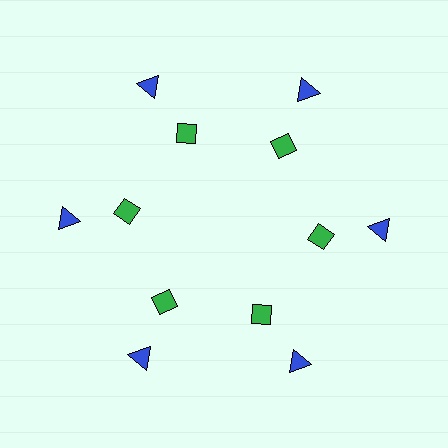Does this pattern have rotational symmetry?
Yes, this pattern has 6-fold rotational symmetry. It looks the same after rotating 60 degrees around the center.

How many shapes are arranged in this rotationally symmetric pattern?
There are 12 shapes, arranged in 6 groups of 2.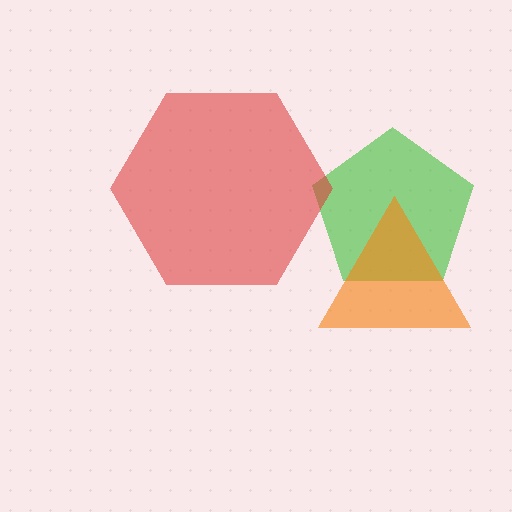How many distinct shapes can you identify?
There are 3 distinct shapes: a green pentagon, a red hexagon, an orange triangle.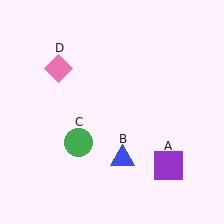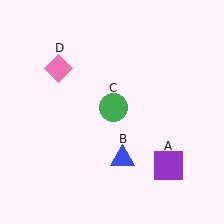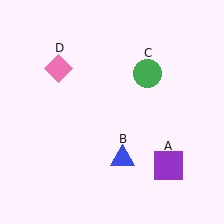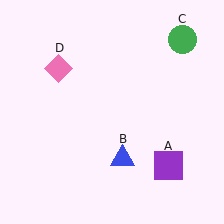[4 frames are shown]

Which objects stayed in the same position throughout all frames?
Purple square (object A) and blue triangle (object B) and pink diamond (object D) remained stationary.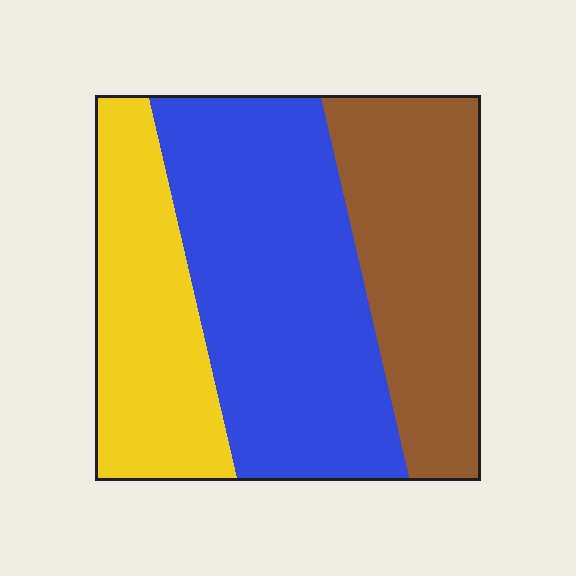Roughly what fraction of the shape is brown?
Brown takes up about one third (1/3) of the shape.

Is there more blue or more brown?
Blue.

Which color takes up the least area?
Yellow, at roughly 25%.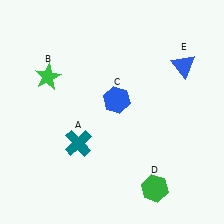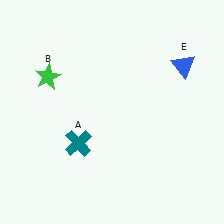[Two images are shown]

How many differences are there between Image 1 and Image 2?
There are 2 differences between the two images.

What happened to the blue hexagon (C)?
The blue hexagon (C) was removed in Image 2. It was in the top-right area of Image 1.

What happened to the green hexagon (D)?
The green hexagon (D) was removed in Image 2. It was in the bottom-right area of Image 1.